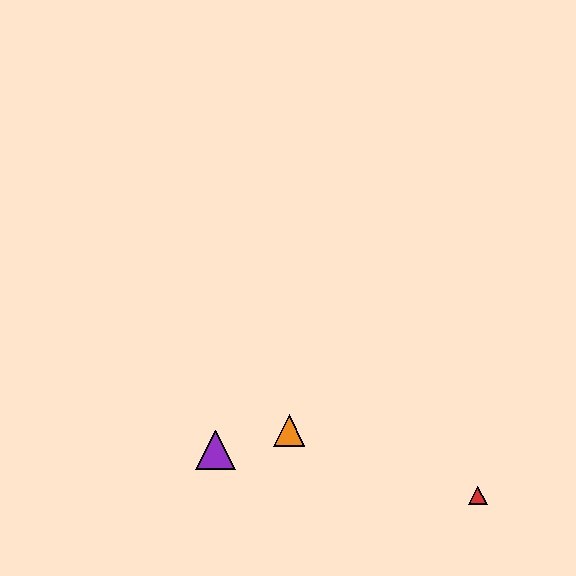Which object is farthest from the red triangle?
The purple triangle is farthest from the red triangle.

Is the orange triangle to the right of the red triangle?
No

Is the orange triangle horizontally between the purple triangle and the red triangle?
Yes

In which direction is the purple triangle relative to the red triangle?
The purple triangle is to the left of the red triangle.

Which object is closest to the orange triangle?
The purple triangle is closest to the orange triangle.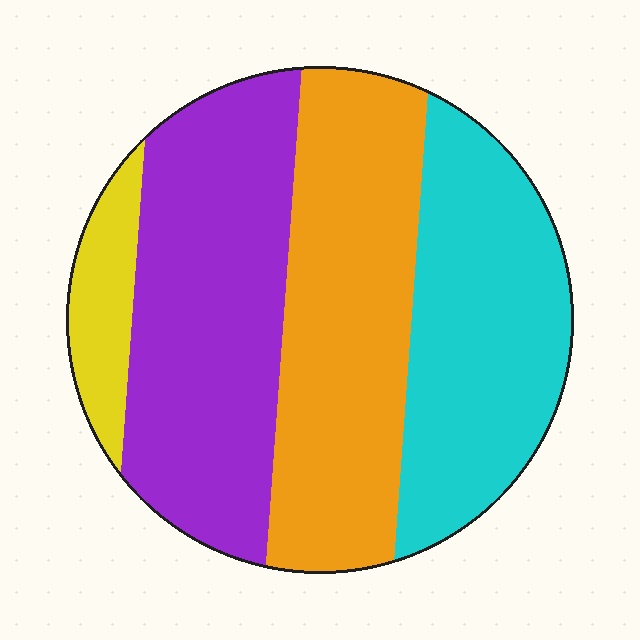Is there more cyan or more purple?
Purple.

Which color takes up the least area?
Yellow, at roughly 10%.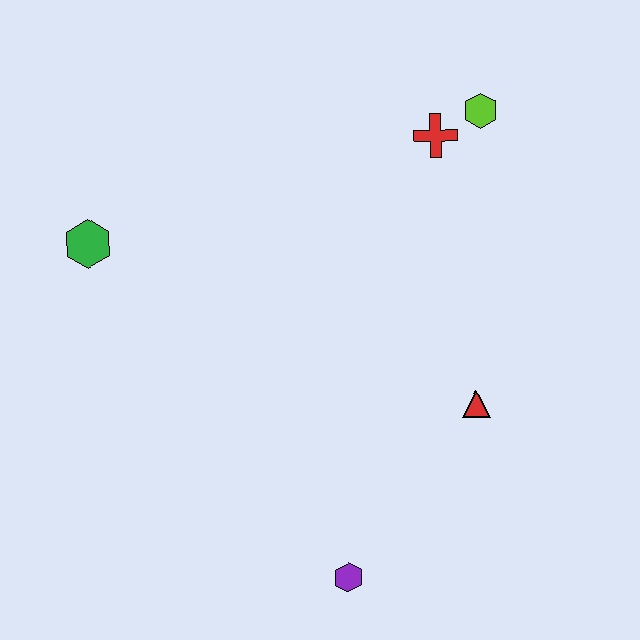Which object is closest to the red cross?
The lime hexagon is closest to the red cross.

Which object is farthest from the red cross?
The purple hexagon is farthest from the red cross.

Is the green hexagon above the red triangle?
Yes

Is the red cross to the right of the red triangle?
No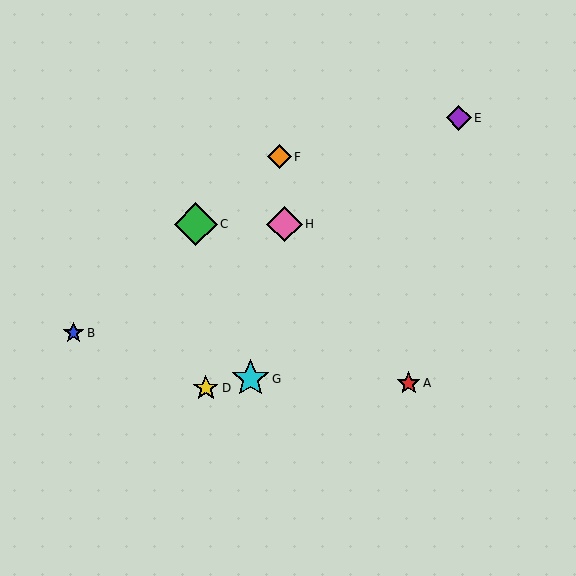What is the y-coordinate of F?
Object F is at y≈157.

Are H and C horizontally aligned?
Yes, both are at y≈224.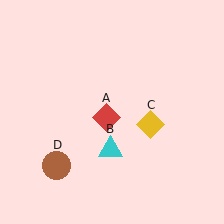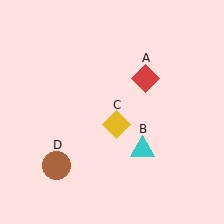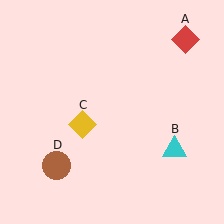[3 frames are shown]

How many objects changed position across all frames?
3 objects changed position: red diamond (object A), cyan triangle (object B), yellow diamond (object C).